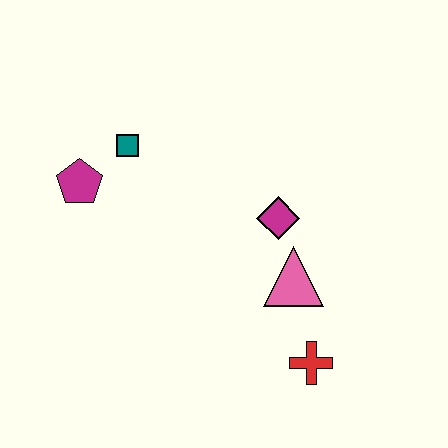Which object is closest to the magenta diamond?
The pink triangle is closest to the magenta diamond.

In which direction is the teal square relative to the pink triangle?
The teal square is to the left of the pink triangle.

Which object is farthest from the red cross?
The magenta pentagon is farthest from the red cross.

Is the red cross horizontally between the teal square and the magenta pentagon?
No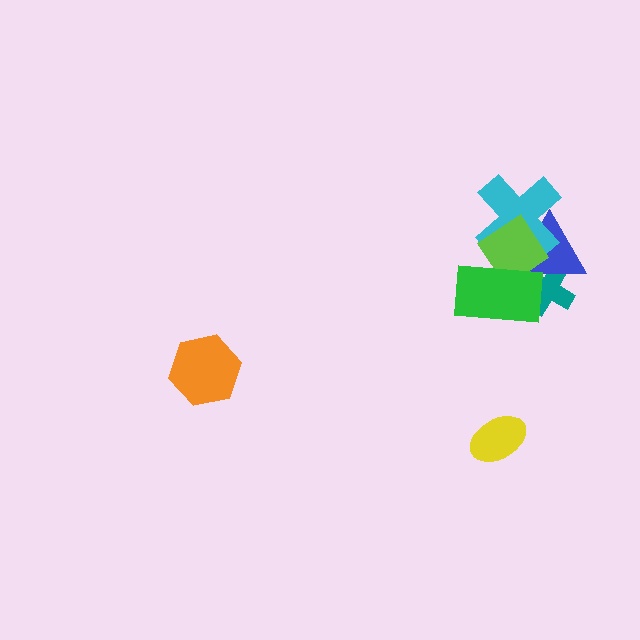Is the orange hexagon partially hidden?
No, no other shape covers it.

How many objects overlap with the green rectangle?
3 objects overlap with the green rectangle.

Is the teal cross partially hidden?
Yes, it is partially covered by another shape.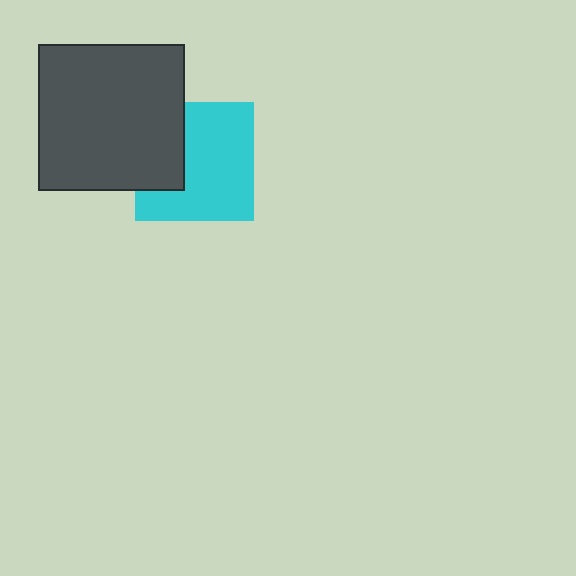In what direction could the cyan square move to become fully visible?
The cyan square could move right. That would shift it out from behind the dark gray rectangle entirely.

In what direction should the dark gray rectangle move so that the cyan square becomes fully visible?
The dark gray rectangle should move left. That is the shortest direction to clear the overlap and leave the cyan square fully visible.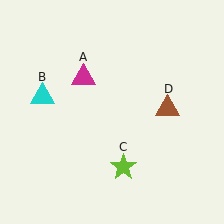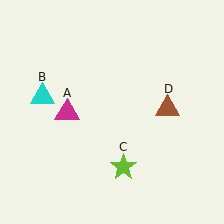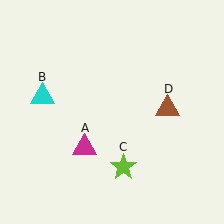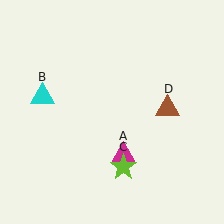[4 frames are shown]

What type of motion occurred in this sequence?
The magenta triangle (object A) rotated counterclockwise around the center of the scene.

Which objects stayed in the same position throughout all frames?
Cyan triangle (object B) and lime star (object C) and brown triangle (object D) remained stationary.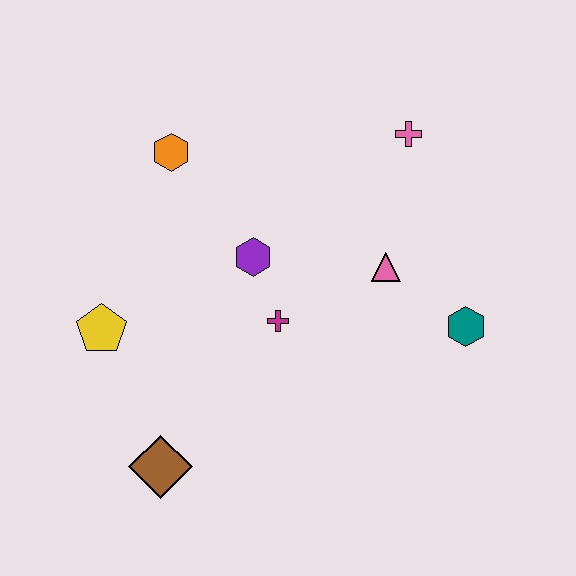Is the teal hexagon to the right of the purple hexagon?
Yes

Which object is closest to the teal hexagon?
The pink triangle is closest to the teal hexagon.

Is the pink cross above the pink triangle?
Yes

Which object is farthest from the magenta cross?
The pink cross is farthest from the magenta cross.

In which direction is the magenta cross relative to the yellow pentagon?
The magenta cross is to the right of the yellow pentagon.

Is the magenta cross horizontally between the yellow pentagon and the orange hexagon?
No